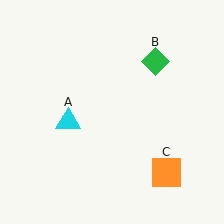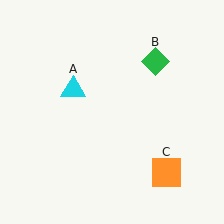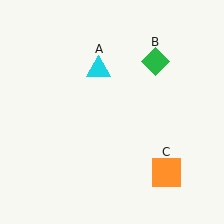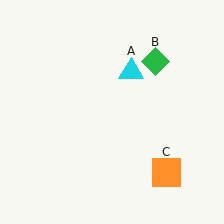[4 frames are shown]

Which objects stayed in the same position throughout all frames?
Green diamond (object B) and orange square (object C) remained stationary.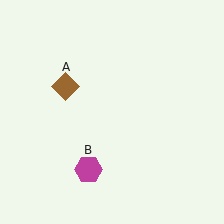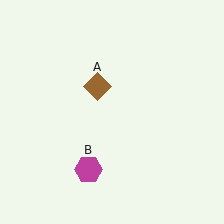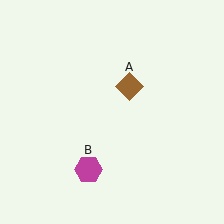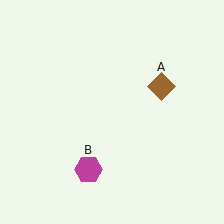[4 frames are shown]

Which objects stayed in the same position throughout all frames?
Magenta hexagon (object B) remained stationary.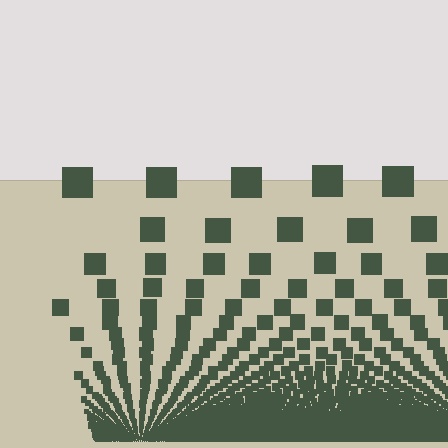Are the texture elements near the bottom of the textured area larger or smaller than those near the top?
Smaller. The gradient is inverted — elements near the bottom are smaller and denser.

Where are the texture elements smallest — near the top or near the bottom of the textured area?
Near the bottom.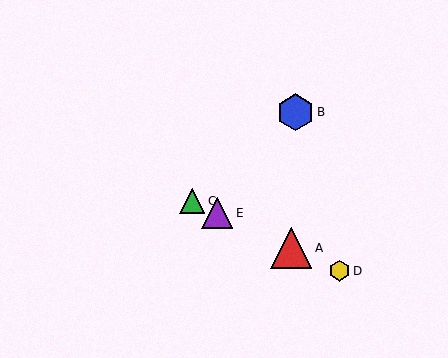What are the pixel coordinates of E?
Object E is at (217, 213).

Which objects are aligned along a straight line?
Objects A, C, D, E are aligned along a straight line.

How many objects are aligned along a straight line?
4 objects (A, C, D, E) are aligned along a straight line.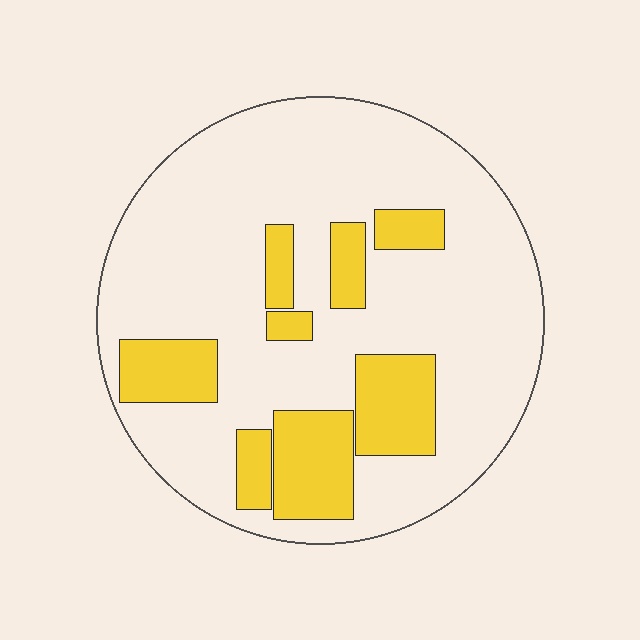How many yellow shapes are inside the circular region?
8.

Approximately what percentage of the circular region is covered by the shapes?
Approximately 25%.